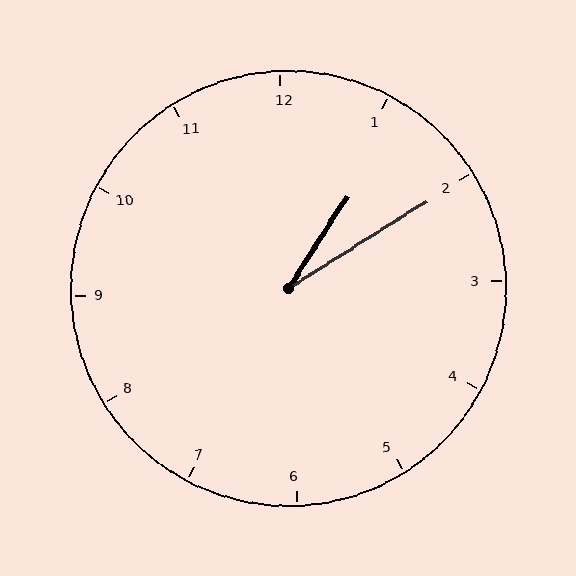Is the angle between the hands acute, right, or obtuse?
It is acute.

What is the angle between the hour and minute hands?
Approximately 25 degrees.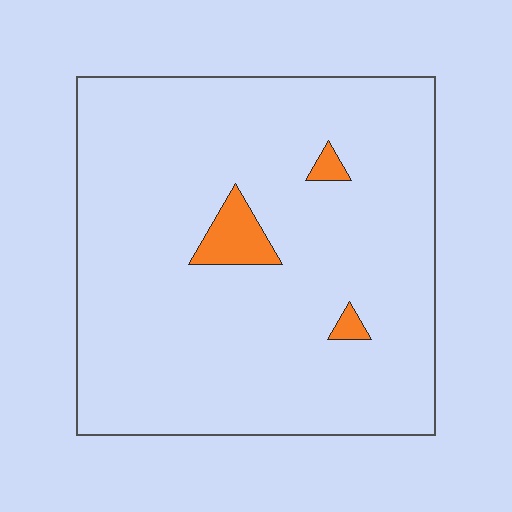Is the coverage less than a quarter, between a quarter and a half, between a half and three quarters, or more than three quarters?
Less than a quarter.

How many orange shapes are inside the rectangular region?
3.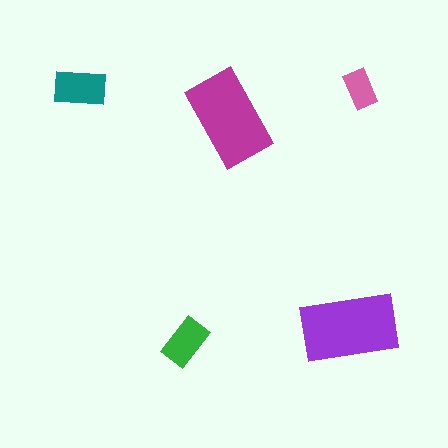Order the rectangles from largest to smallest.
the purple one, the magenta one, the teal one, the green one, the pink one.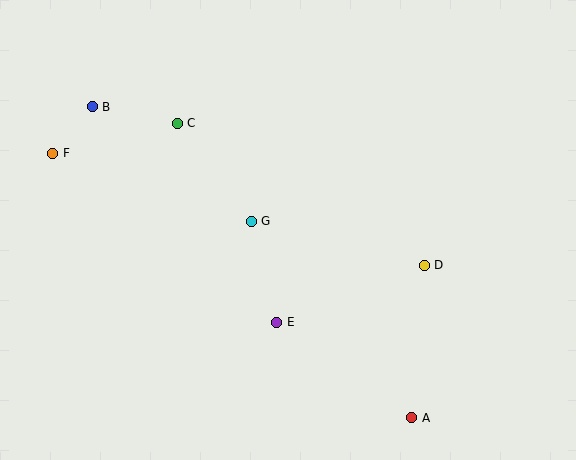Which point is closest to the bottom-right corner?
Point A is closest to the bottom-right corner.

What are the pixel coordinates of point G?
Point G is at (251, 221).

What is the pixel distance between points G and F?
The distance between G and F is 210 pixels.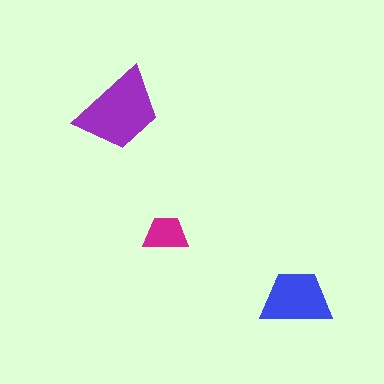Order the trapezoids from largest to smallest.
the purple one, the blue one, the magenta one.